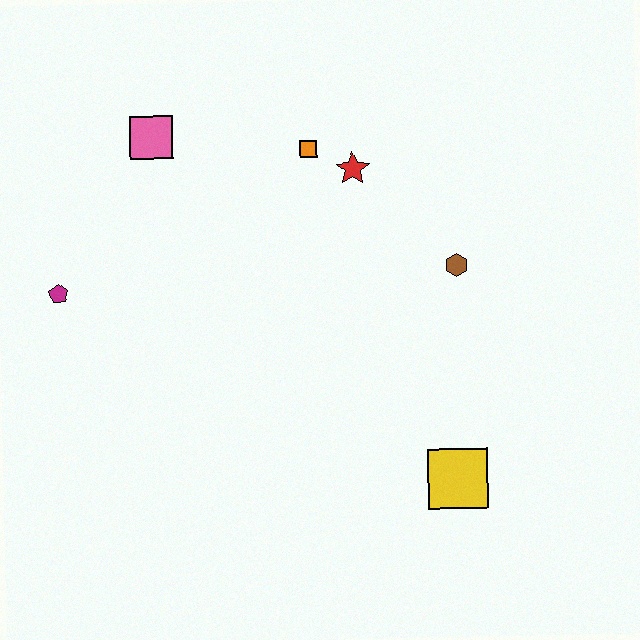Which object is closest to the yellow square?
The brown hexagon is closest to the yellow square.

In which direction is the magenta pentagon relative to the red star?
The magenta pentagon is to the left of the red star.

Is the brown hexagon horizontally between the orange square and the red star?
No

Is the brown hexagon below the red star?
Yes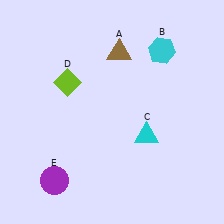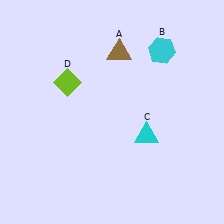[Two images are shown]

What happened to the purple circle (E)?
The purple circle (E) was removed in Image 2. It was in the bottom-left area of Image 1.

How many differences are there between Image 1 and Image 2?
There is 1 difference between the two images.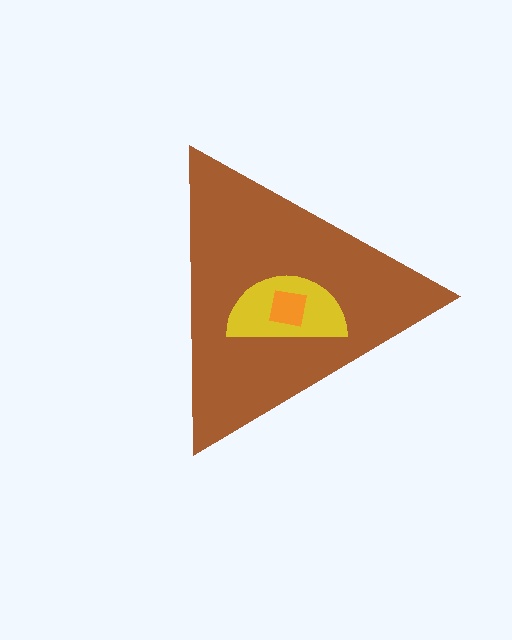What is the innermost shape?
The orange square.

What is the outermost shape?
The brown triangle.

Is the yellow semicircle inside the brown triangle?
Yes.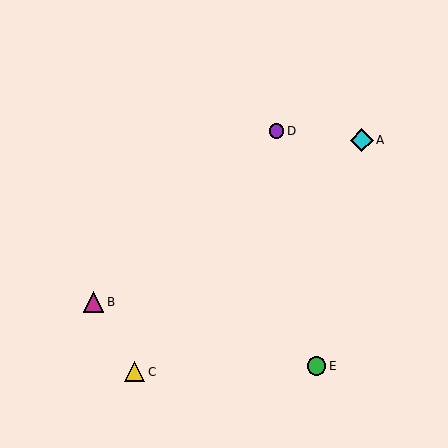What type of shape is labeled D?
Shape D is a purple circle.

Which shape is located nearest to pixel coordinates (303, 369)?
The green circle (labeled E) at (317, 366) is nearest to that location.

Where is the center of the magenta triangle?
The center of the magenta triangle is at (94, 302).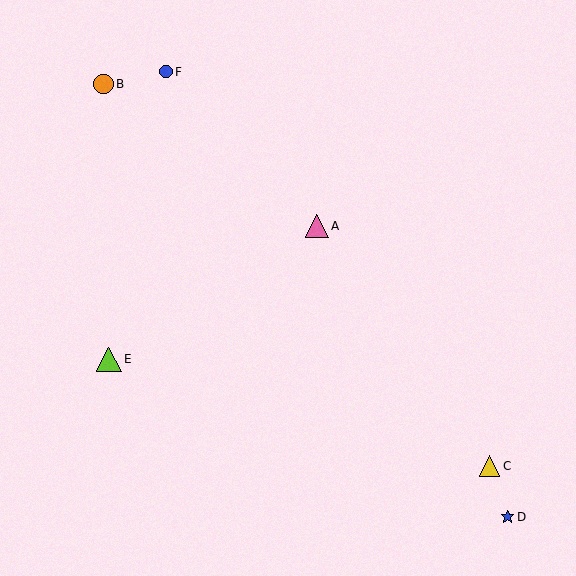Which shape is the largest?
The lime triangle (labeled E) is the largest.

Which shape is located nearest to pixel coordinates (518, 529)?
The blue star (labeled D) at (508, 517) is nearest to that location.